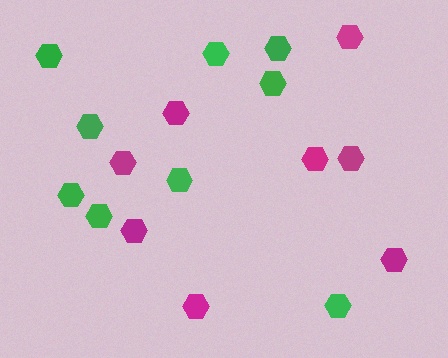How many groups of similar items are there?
There are 2 groups: one group of magenta hexagons (8) and one group of green hexagons (9).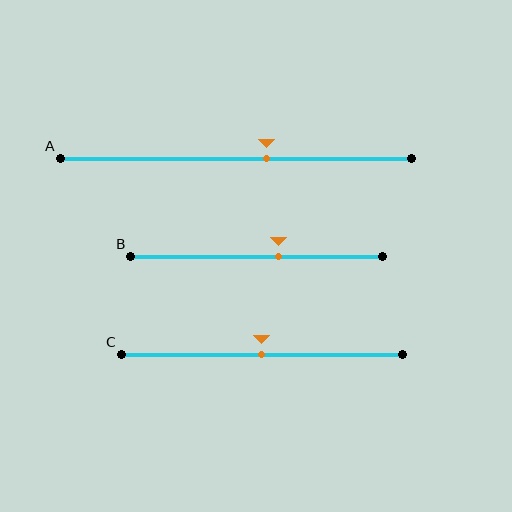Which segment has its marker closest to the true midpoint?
Segment C has its marker closest to the true midpoint.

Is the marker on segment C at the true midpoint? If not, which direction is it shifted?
Yes, the marker on segment C is at the true midpoint.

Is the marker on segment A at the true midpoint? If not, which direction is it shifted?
No, the marker on segment A is shifted to the right by about 9% of the segment length.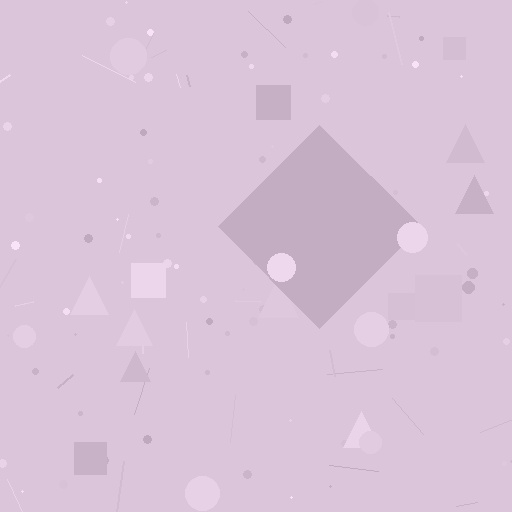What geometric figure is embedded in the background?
A diamond is embedded in the background.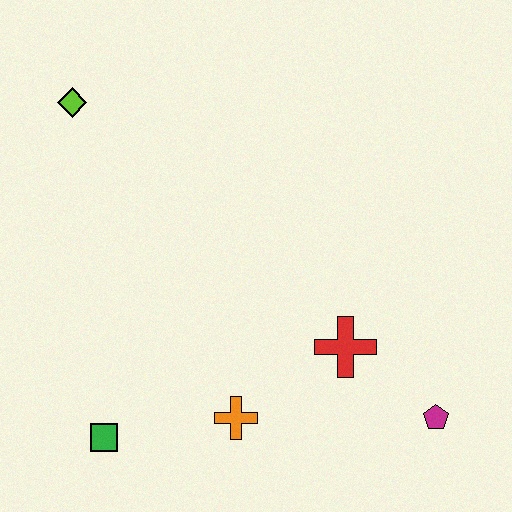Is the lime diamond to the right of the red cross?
No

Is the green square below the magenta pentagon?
Yes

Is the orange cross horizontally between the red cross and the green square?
Yes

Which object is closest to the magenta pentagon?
The red cross is closest to the magenta pentagon.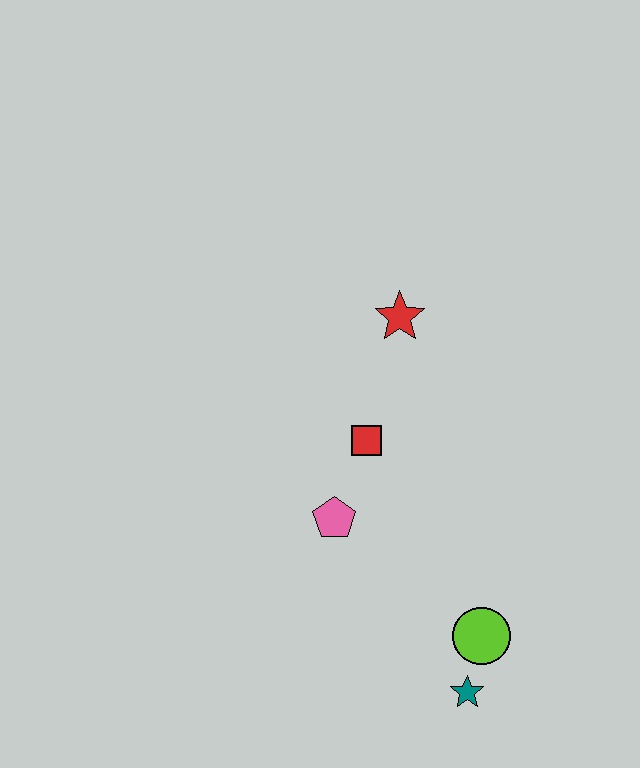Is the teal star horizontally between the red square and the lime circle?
Yes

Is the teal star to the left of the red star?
No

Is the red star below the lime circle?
No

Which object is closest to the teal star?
The lime circle is closest to the teal star.